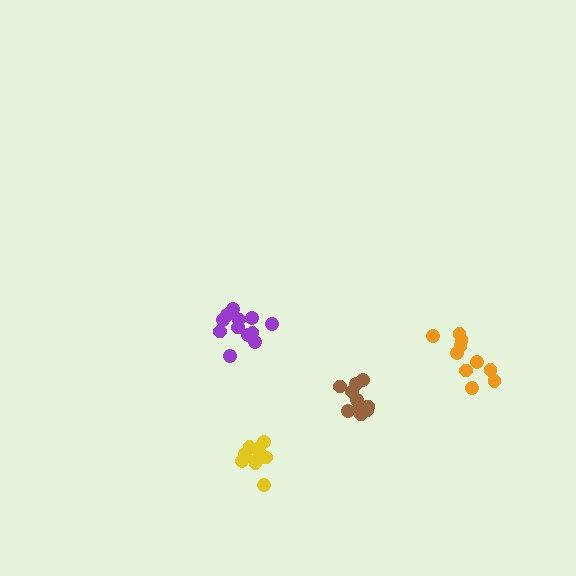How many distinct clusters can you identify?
There are 4 distinct clusters.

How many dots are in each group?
Group 1: 12 dots, Group 2: 10 dots, Group 3: 10 dots, Group 4: 11 dots (43 total).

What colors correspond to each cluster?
The clusters are colored: purple, brown, orange, yellow.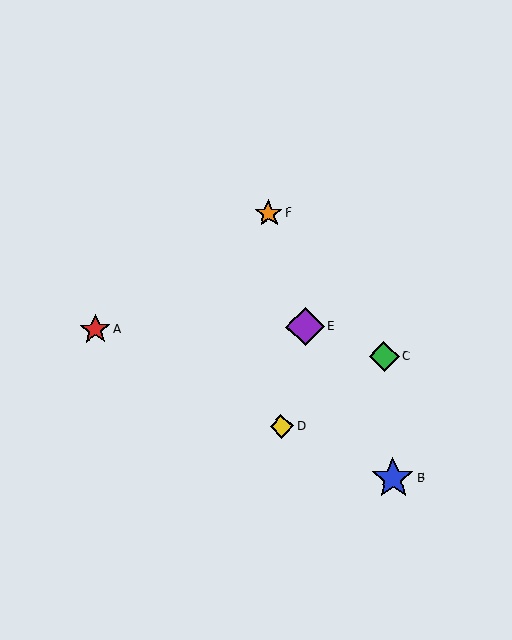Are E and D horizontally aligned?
No, E is at y≈327 and D is at y≈426.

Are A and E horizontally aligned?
Yes, both are at y≈330.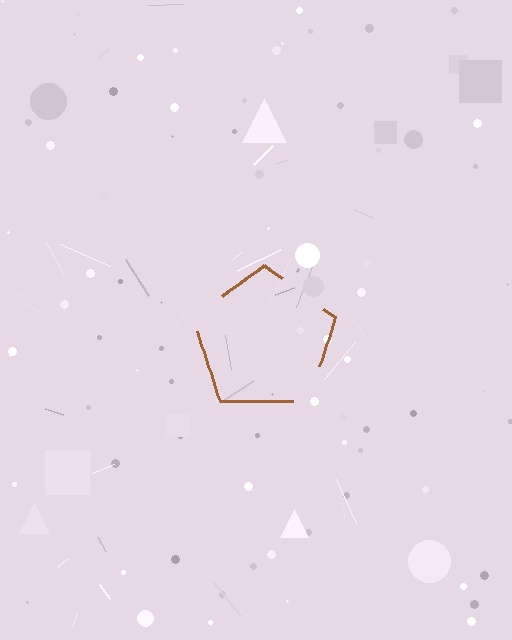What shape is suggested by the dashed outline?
The dashed outline suggests a pentagon.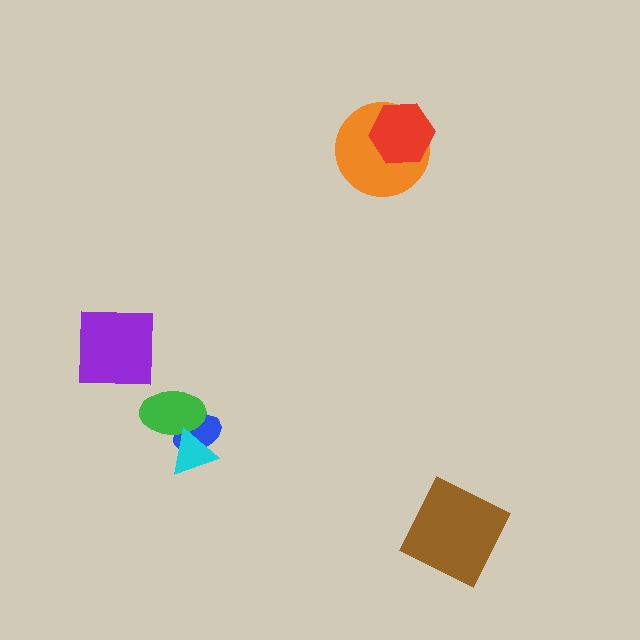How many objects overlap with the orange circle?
1 object overlaps with the orange circle.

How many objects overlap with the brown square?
0 objects overlap with the brown square.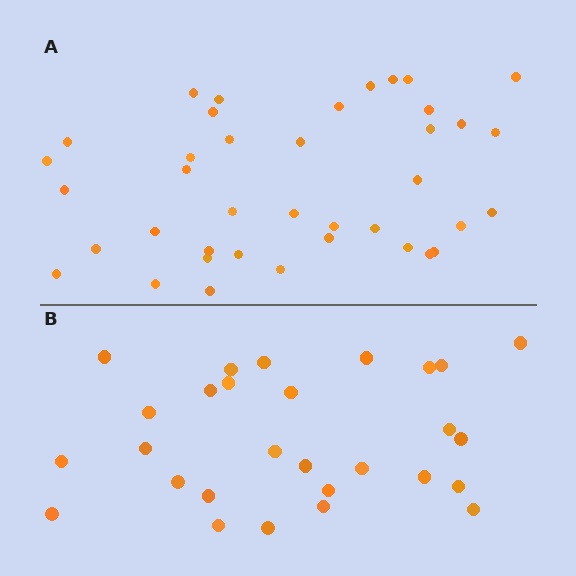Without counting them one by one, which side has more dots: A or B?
Region A (the top region) has more dots.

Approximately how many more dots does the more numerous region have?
Region A has roughly 12 or so more dots than region B.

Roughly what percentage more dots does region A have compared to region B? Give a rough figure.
About 40% more.